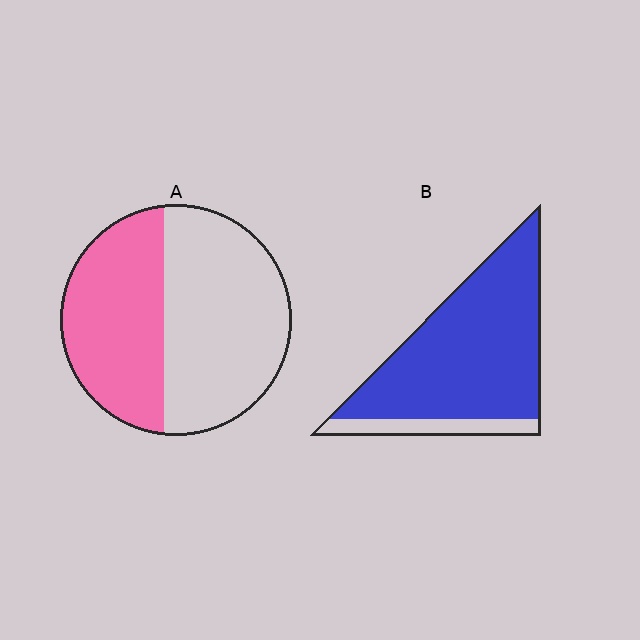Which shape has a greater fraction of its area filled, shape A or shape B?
Shape B.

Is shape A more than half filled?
No.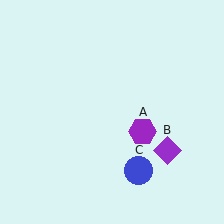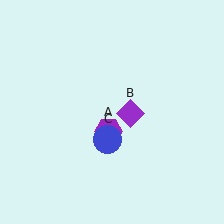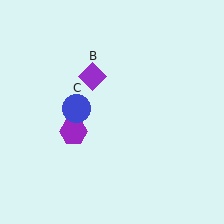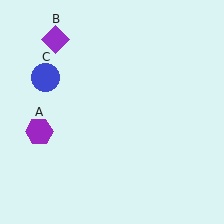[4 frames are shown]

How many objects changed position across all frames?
3 objects changed position: purple hexagon (object A), purple diamond (object B), blue circle (object C).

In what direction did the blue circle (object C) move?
The blue circle (object C) moved up and to the left.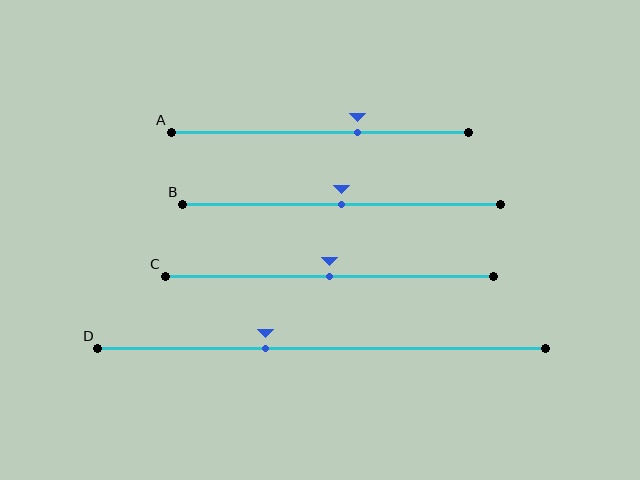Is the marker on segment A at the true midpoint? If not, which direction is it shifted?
No, the marker on segment A is shifted to the right by about 13% of the segment length.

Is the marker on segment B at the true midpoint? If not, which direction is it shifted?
Yes, the marker on segment B is at the true midpoint.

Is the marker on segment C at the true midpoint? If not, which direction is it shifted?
Yes, the marker on segment C is at the true midpoint.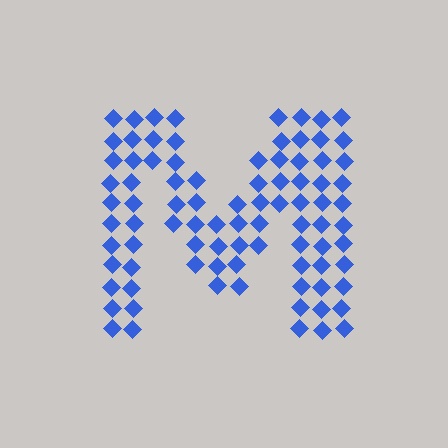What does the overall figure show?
The overall figure shows the letter M.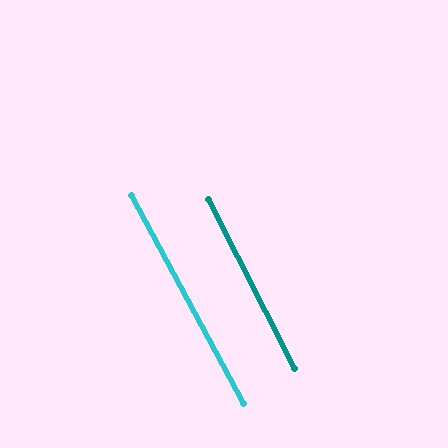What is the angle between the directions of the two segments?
Approximately 2 degrees.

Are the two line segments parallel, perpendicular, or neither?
Parallel — their directions differ by only 1.6°.